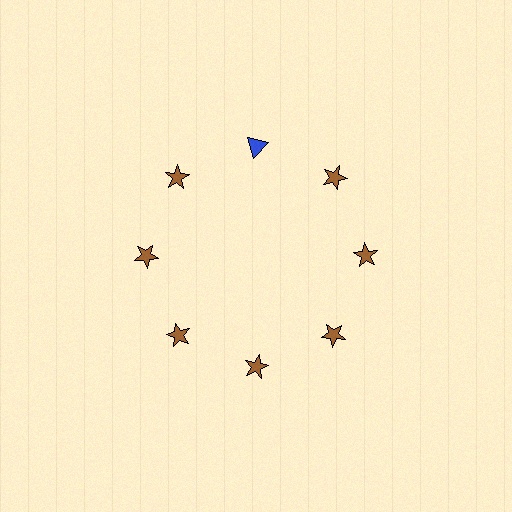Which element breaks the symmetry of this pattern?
The blue triangle at roughly the 12 o'clock position breaks the symmetry. All other shapes are brown stars.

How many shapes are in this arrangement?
There are 8 shapes arranged in a ring pattern.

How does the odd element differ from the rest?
It differs in both color (blue instead of brown) and shape (triangle instead of star).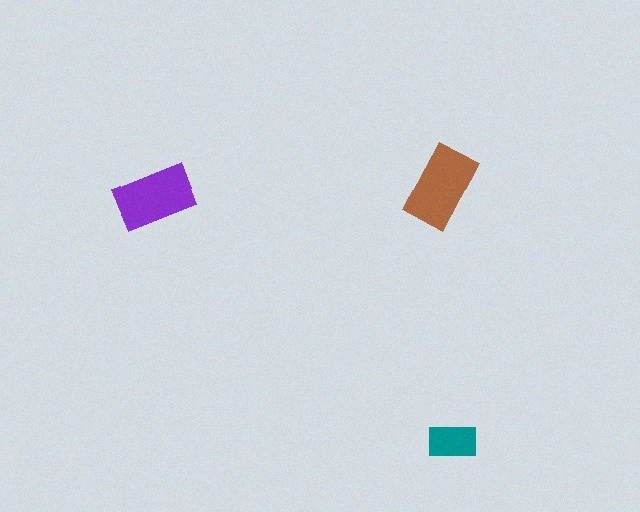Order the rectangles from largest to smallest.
the brown one, the purple one, the teal one.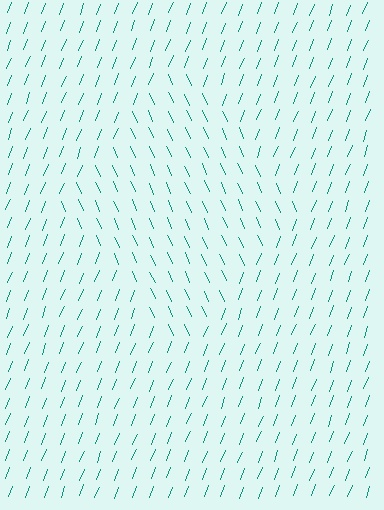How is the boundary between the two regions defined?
The boundary is defined purely by a change in line orientation (approximately 45 degrees difference). All lines are the same color and thickness.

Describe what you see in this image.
The image is filled with small teal line segments. A diamond region in the image has lines oriented differently from the surrounding lines, creating a visible texture boundary.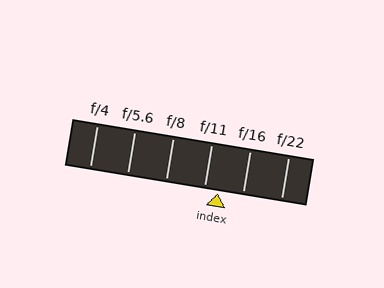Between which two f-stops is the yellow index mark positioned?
The index mark is between f/11 and f/16.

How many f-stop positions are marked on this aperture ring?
There are 6 f-stop positions marked.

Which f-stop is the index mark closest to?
The index mark is closest to f/11.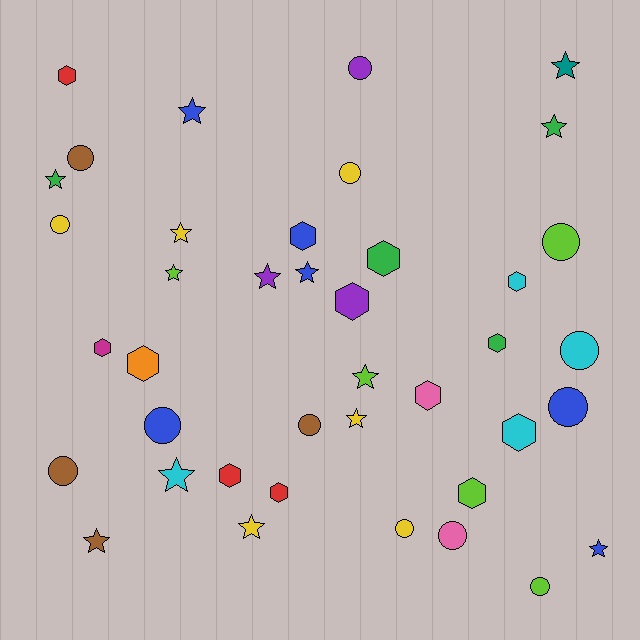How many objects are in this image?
There are 40 objects.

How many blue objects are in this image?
There are 6 blue objects.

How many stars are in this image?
There are 14 stars.